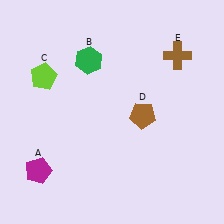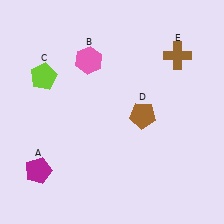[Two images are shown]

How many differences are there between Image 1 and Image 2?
There is 1 difference between the two images.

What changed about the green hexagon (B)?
In Image 1, B is green. In Image 2, it changed to pink.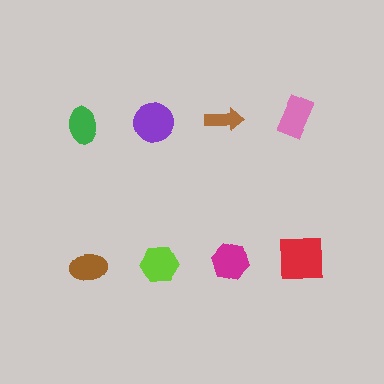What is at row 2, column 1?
A brown ellipse.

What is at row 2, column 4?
A red square.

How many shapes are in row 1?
4 shapes.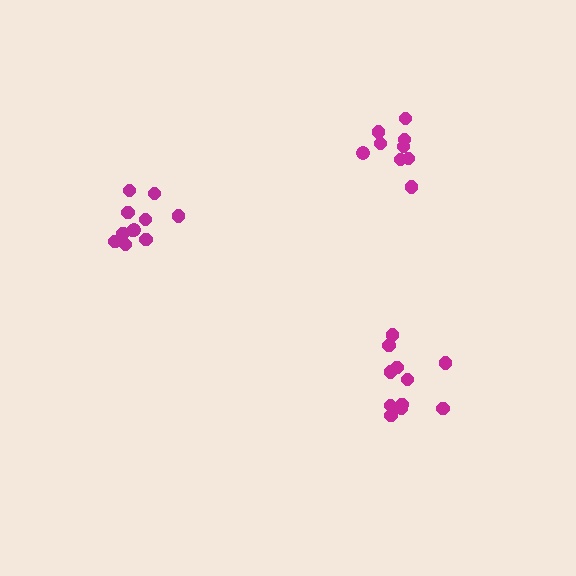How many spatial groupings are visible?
There are 3 spatial groupings.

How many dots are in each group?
Group 1: 11 dots, Group 2: 9 dots, Group 3: 11 dots (31 total).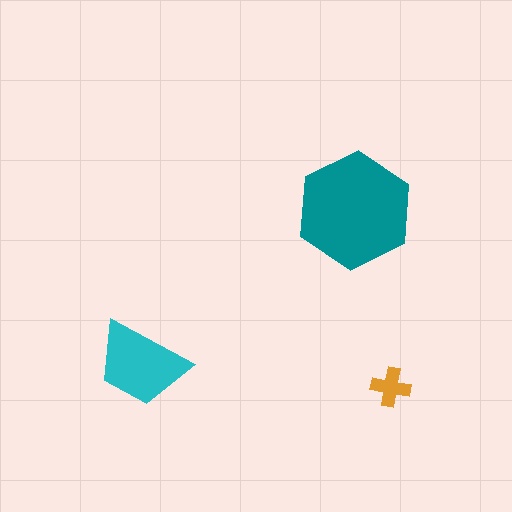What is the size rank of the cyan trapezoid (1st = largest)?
2nd.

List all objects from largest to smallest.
The teal hexagon, the cyan trapezoid, the orange cross.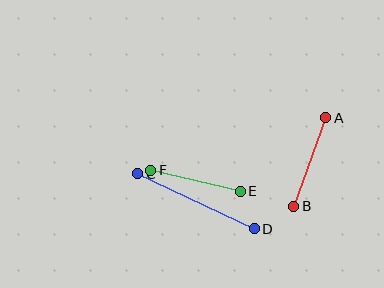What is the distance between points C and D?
The distance is approximately 129 pixels.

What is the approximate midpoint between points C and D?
The midpoint is at approximately (196, 201) pixels.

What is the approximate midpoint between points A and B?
The midpoint is at approximately (310, 162) pixels.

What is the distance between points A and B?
The distance is approximately 94 pixels.